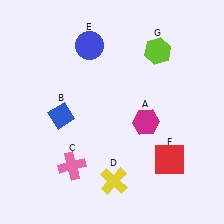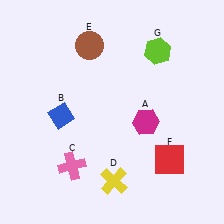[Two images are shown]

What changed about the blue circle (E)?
In Image 1, E is blue. In Image 2, it changed to brown.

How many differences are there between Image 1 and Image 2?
There is 1 difference between the two images.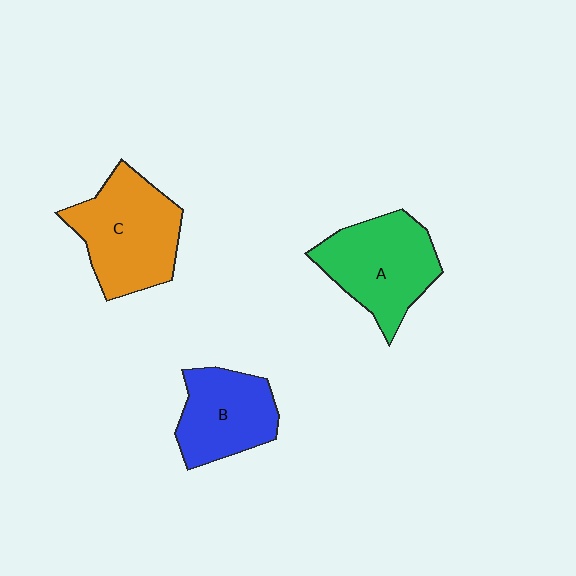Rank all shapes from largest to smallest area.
From largest to smallest: C (orange), A (green), B (blue).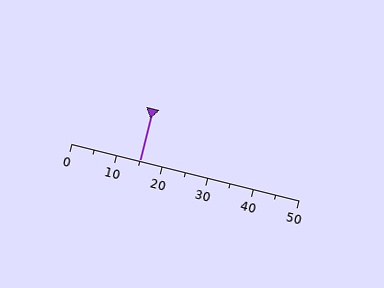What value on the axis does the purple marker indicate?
The marker indicates approximately 15.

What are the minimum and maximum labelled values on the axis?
The axis runs from 0 to 50.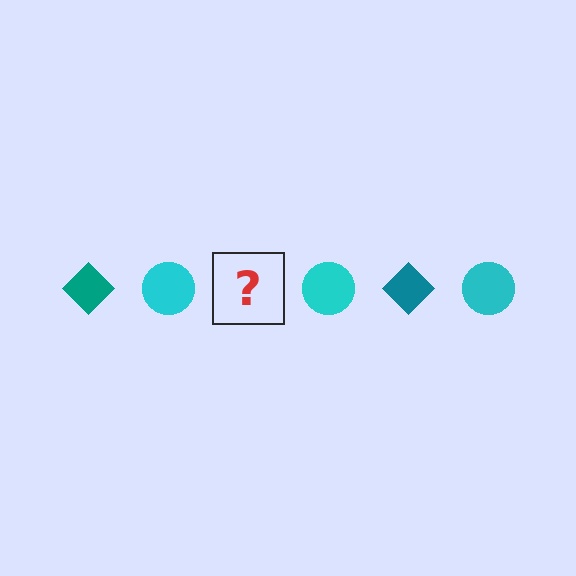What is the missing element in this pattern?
The missing element is a teal diamond.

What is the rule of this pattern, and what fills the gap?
The rule is that the pattern alternates between teal diamond and cyan circle. The gap should be filled with a teal diamond.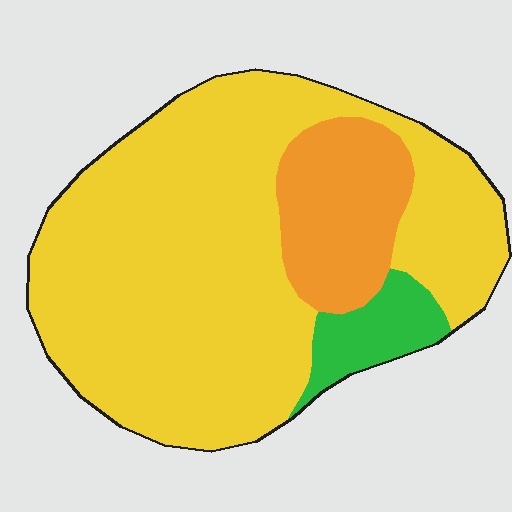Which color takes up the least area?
Green, at roughly 10%.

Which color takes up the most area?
Yellow, at roughly 75%.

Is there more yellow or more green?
Yellow.